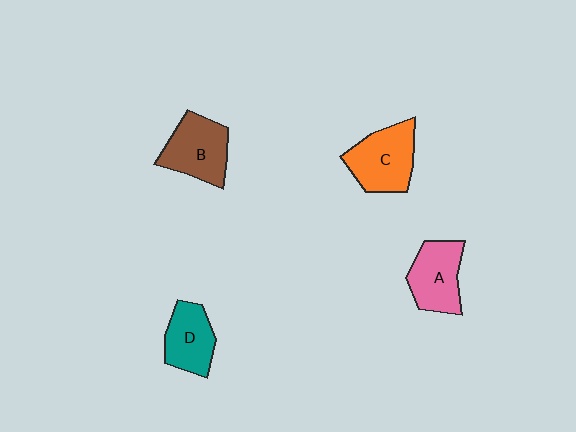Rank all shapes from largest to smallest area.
From largest to smallest: C (orange), B (brown), A (pink), D (teal).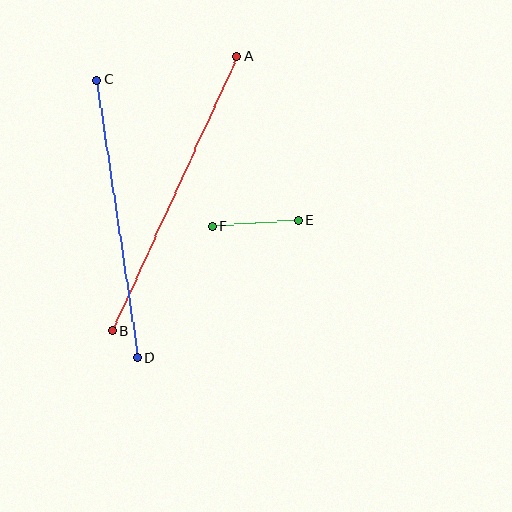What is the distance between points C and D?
The distance is approximately 281 pixels.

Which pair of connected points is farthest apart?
Points A and B are farthest apart.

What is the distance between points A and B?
The distance is approximately 302 pixels.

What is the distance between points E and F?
The distance is approximately 86 pixels.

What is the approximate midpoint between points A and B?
The midpoint is at approximately (175, 194) pixels.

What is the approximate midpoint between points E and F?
The midpoint is at approximately (255, 223) pixels.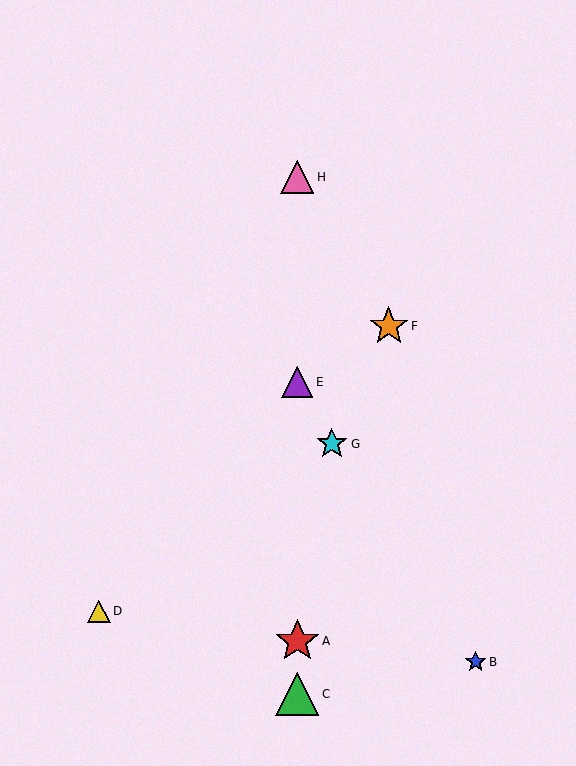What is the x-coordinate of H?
Object H is at x≈297.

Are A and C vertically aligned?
Yes, both are at x≈297.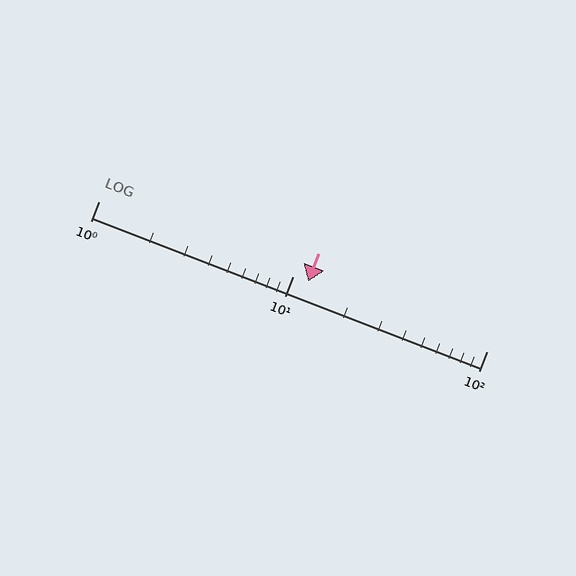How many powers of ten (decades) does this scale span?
The scale spans 2 decades, from 1 to 100.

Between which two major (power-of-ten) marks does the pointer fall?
The pointer is between 10 and 100.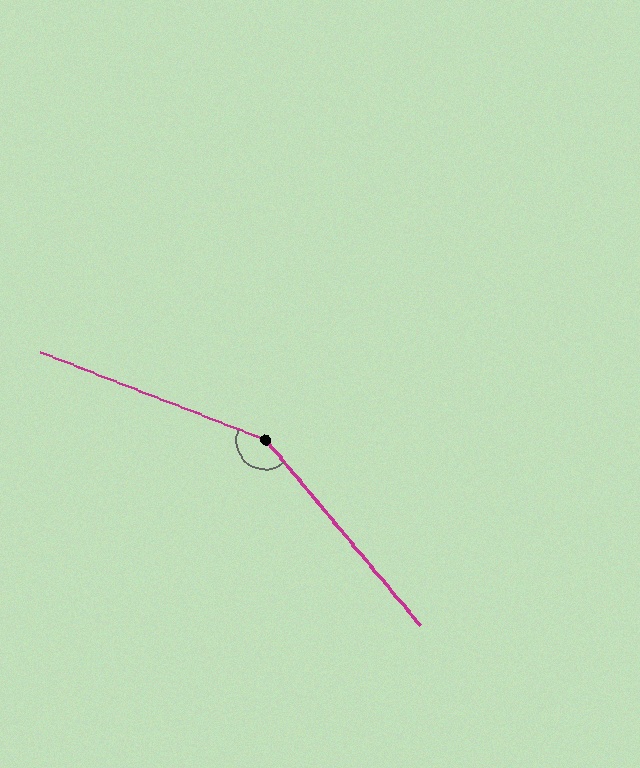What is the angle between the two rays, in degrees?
Approximately 151 degrees.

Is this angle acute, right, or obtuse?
It is obtuse.